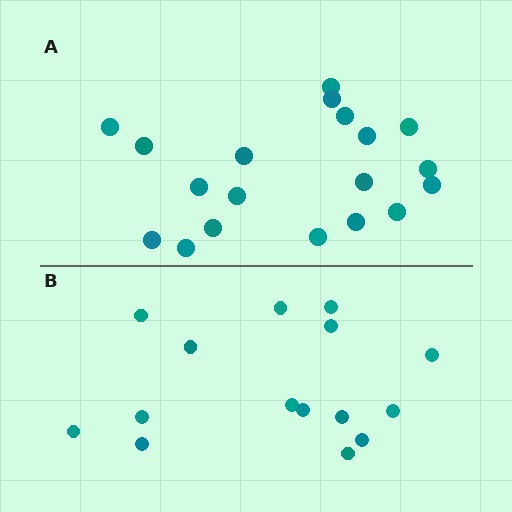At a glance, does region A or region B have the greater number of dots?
Region A (the top region) has more dots.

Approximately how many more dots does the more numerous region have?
Region A has about 4 more dots than region B.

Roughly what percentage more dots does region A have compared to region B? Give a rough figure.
About 25% more.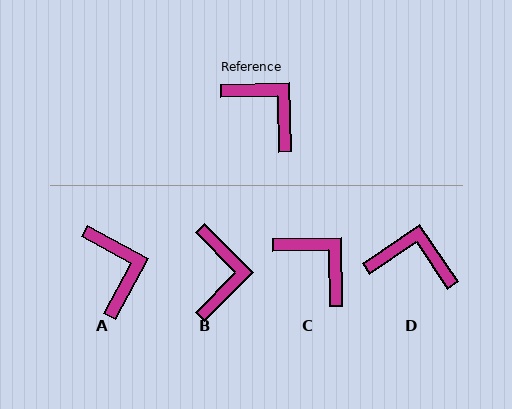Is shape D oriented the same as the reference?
No, it is off by about 33 degrees.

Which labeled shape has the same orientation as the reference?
C.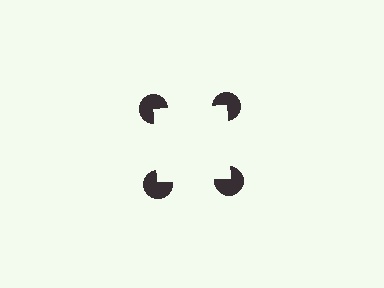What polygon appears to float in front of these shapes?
An illusory square — its edges are inferred from the aligned wedge cuts in the pac-man discs, not physically drawn.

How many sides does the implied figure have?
4 sides.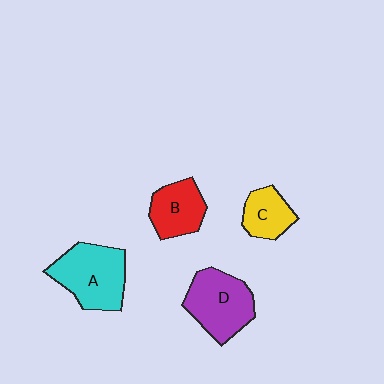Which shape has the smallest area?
Shape C (yellow).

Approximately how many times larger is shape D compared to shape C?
Approximately 1.8 times.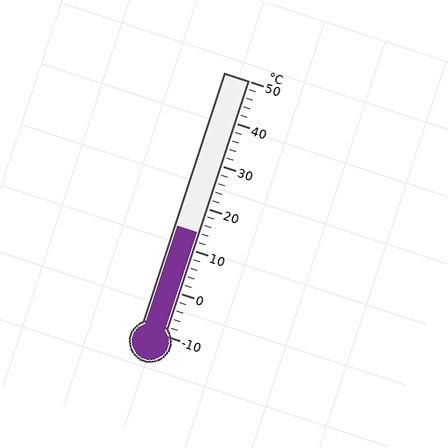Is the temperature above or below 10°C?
The temperature is above 10°C.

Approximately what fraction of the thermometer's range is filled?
The thermometer is filled to approximately 40% of its range.